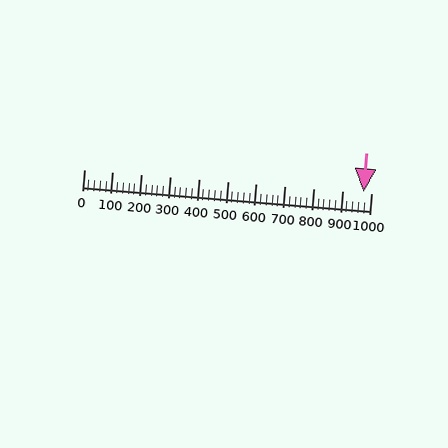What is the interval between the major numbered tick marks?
The major tick marks are spaced 100 units apart.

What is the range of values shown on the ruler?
The ruler shows values from 0 to 1000.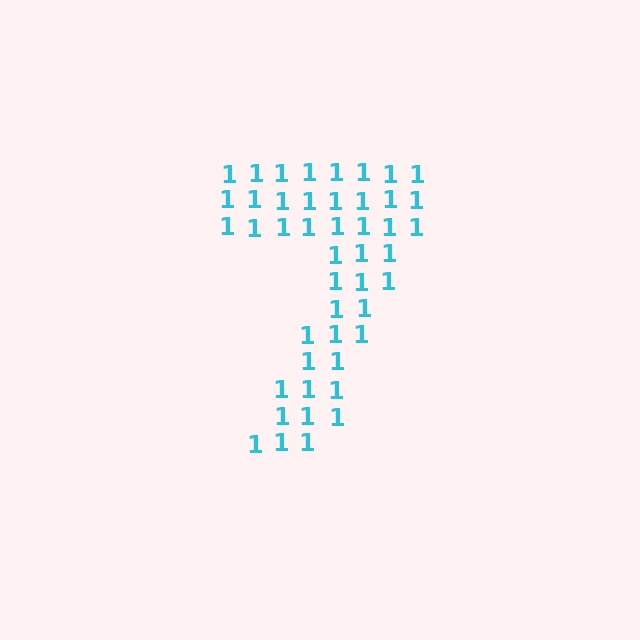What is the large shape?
The large shape is the digit 7.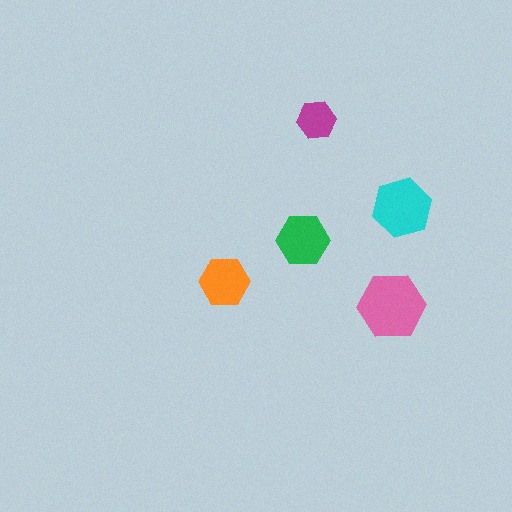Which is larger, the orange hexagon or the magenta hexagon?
The orange one.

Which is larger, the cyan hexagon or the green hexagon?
The cyan one.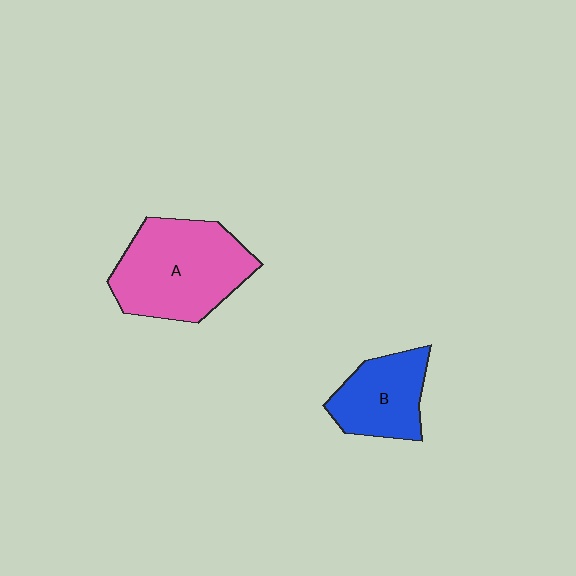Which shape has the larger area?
Shape A (pink).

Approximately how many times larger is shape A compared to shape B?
Approximately 1.7 times.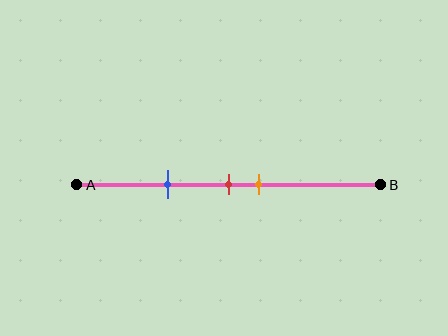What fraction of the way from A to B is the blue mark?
The blue mark is approximately 30% (0.3) of the way from A to B.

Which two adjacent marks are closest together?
The red and orange marks are the closest adjacent pair.